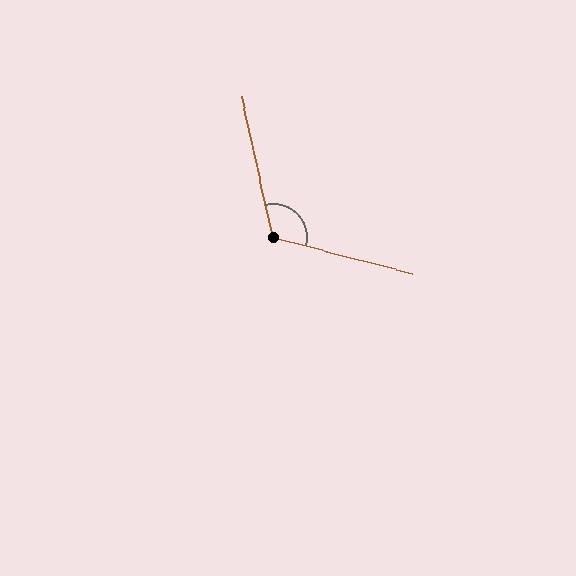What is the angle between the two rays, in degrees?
Approximately 117 degrees.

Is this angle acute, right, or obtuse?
It is obtuse.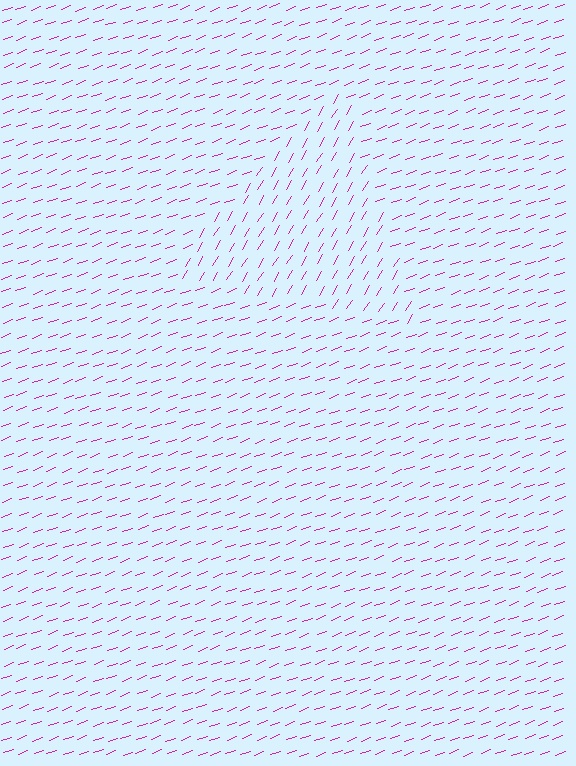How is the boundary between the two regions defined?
The boundary is defined purely by a change in line orientation (approximately 39 degrees difference). All lines are the same color and thickness.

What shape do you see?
I see a triangle.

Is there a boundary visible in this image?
Yes, there is a texture boundary formed by a change in line orientation.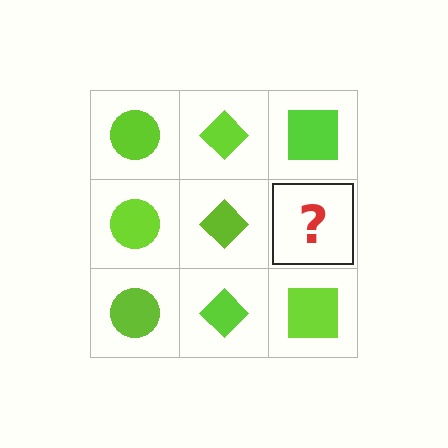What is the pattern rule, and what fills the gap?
The rule is that each column has a consistent shape. The gap should be filled with a lime square.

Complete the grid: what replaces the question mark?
The question mark should be replaced with a lime square.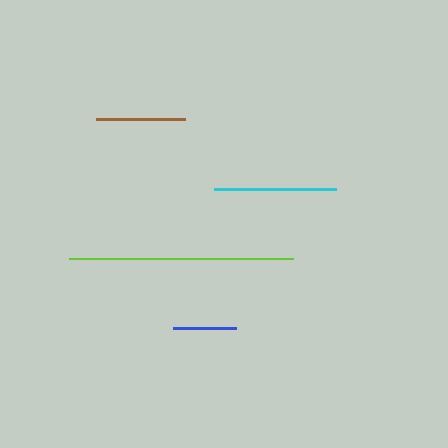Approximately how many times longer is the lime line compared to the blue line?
The lime line is approximately 3.5 times the length of the blue line.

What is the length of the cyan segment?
The cyan segment is approximately 122 pixels long.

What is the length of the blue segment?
The blue segment is approximately 64 pixels long.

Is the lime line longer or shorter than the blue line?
The lime line is longer than the blue line.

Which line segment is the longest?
The lime line is the longest at approximately 224 pixels.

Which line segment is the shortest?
The blue line is the shortest at approximately 64 pixels.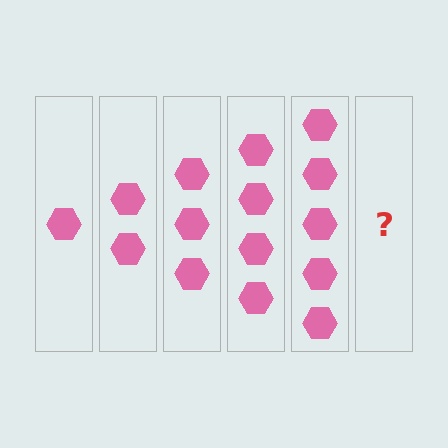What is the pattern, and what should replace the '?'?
The pattern is that each step adds one more hexagon. The '?' should be 6 hexagons.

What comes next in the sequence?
The next element should be 6 hexagons.